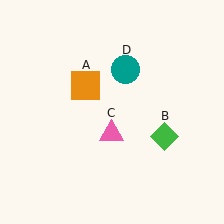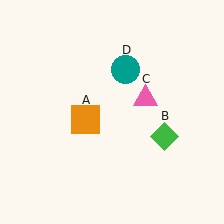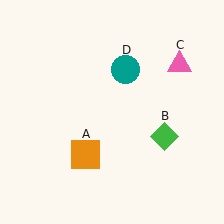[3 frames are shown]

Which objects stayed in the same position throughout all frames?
Green diamond (object B) and teal circle (object D) remained stationary.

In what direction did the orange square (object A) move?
The orange square (object A) moved down.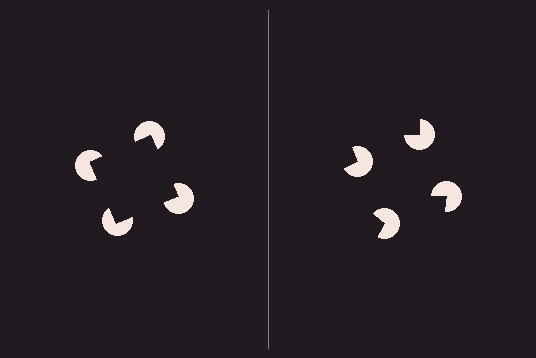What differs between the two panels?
The pac-man discs are positioned identically on both sides; only the wedge orientations differ. On the left they align to a square; on the right they are misaligned.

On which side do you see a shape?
An illusory square appears on the left side. On the right side the wedge cuts are rotated, so no coherent shape forms.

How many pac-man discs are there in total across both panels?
8 — 4 on each side.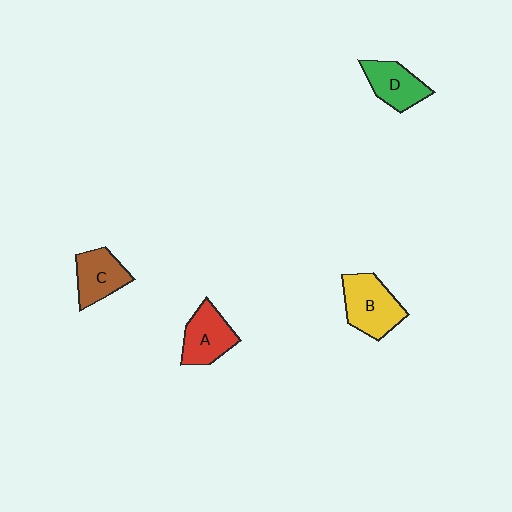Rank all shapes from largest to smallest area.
From largest to smallest: B (yellow), A (red), C (brown), D (green).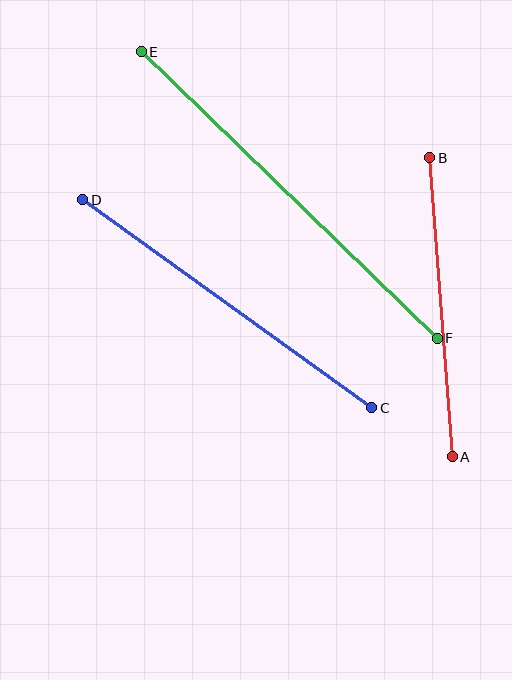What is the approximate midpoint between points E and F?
The midpoint is at approximately (289, 195) pixels.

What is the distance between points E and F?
The distance is approximately 412 pixels.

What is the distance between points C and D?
The distance is approximately 356 pixels.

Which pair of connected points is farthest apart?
Points E and F are farthest apart.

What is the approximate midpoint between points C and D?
The midpoint is at approximately (227, 304) pixels.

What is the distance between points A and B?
The distance is approximately 300 pixels.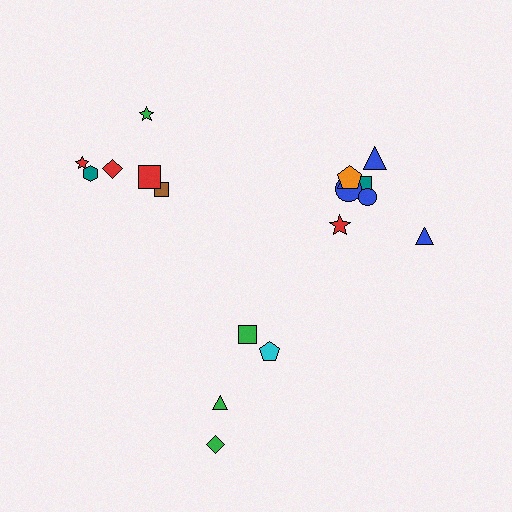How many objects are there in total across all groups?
There are 18 objects.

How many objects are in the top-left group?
There are 6 objects.